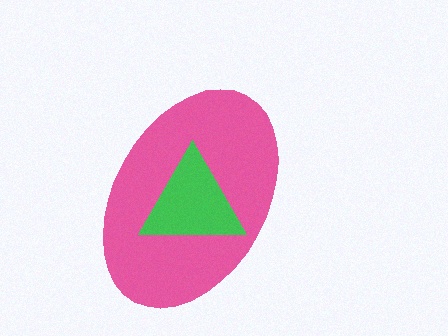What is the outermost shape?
The pink ellipse.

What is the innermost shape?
The green triangle.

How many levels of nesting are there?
2.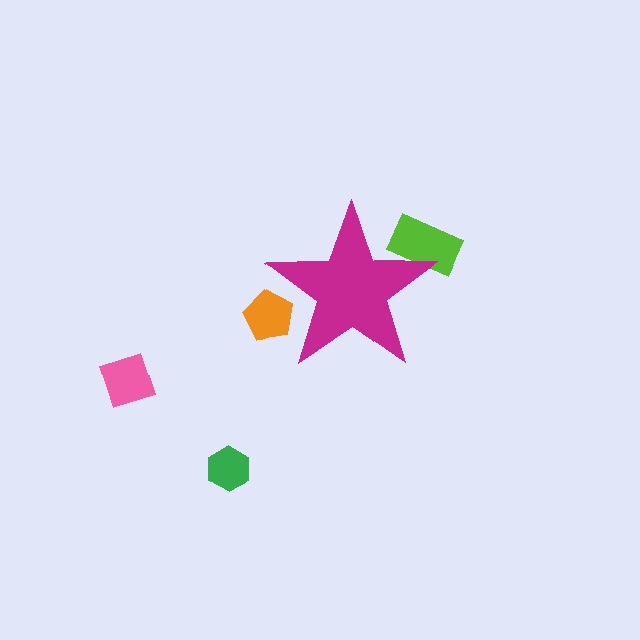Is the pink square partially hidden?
No, the pink square is fully visible.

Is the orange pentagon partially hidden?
Yes, the orange pentagon is partially hidden behind the magenta star.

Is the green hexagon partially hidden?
No, the green hexagon is fully visible.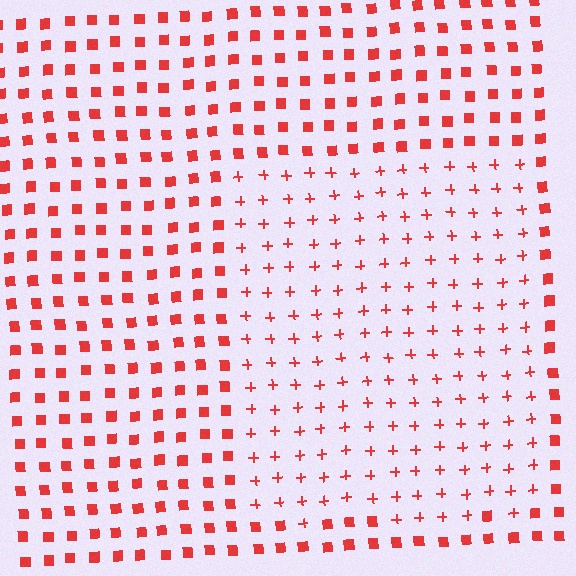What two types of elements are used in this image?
The image uses plus signs inside the rectangle region and squares outside it.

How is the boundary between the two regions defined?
The boundary is defined by a change in element shape: plus signs inside vs. squares outside. All elements share the same color and spacing.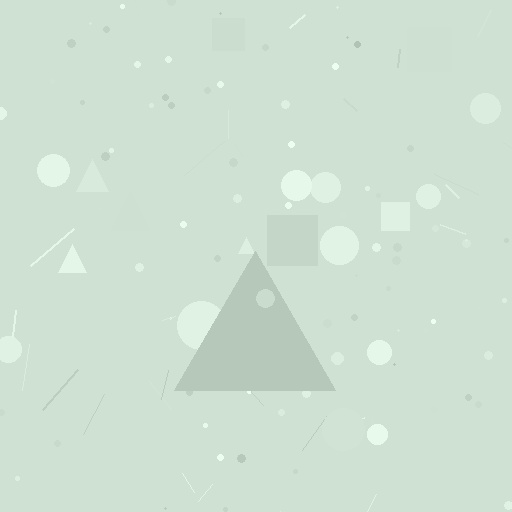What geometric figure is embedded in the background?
A triangle is embedded in the background.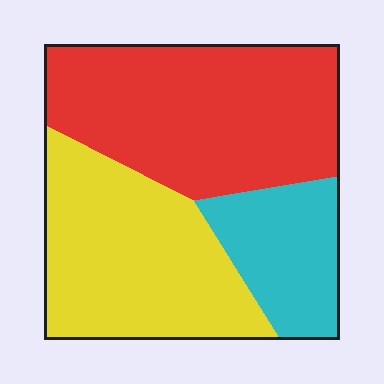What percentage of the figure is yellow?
Yellow takes up about three eighths (3/8) of the figure.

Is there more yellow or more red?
Red.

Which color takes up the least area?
Cyan, at roughly 20%.